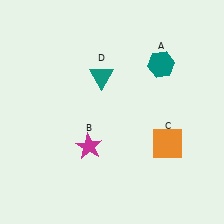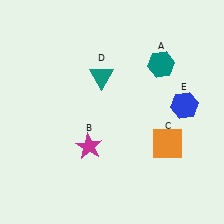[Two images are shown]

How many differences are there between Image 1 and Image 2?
There is 1 difference between the two images.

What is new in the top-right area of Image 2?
A blue hexagon (E) was added in the top-right area of Image 2.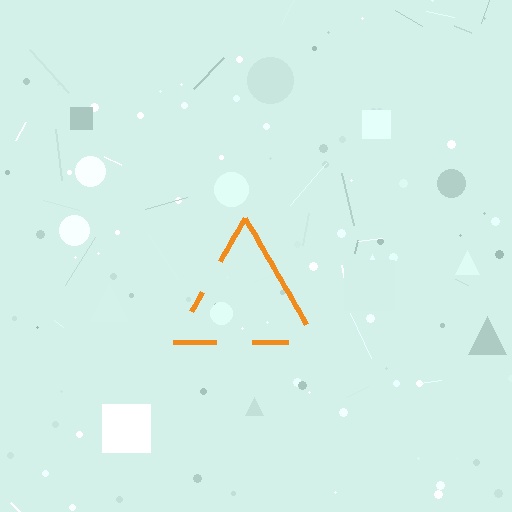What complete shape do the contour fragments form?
The contour fragments form a triangle.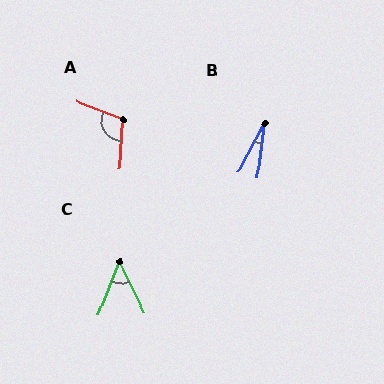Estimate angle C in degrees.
Approximately 48 degrees.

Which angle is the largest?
A, at approximately 108 degrees.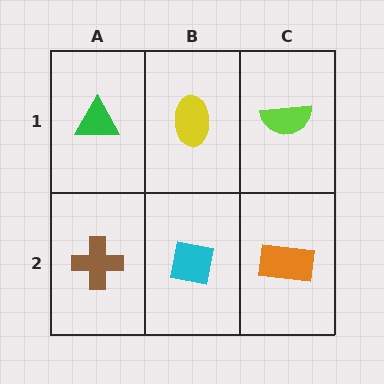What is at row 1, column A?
A green triangle.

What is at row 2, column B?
A cyan square.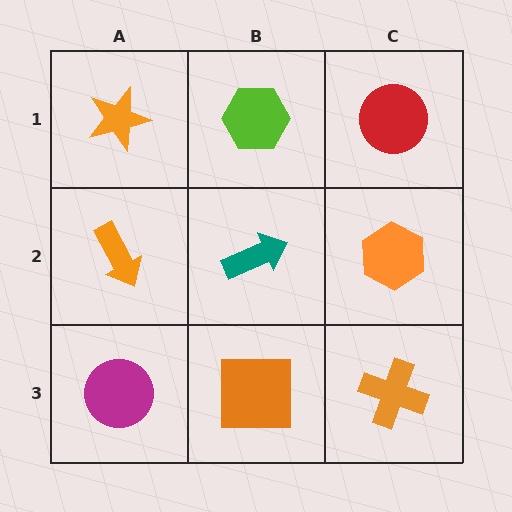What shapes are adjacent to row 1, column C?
An orange hexagon (row 2, column C), a lime hexagon (row 1, column B).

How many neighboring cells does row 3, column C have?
2.